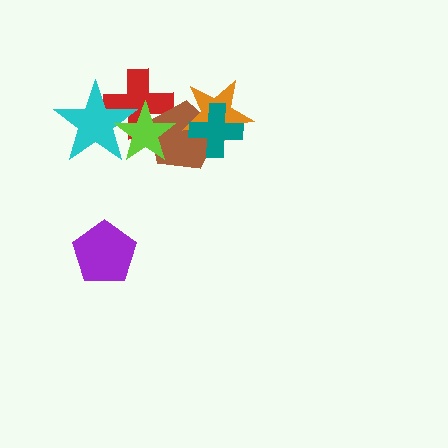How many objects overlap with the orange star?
2 objects overlap with the orange star.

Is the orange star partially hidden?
Yes, it is partially covered by another shape.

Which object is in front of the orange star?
The teal cross is in front of the orange star.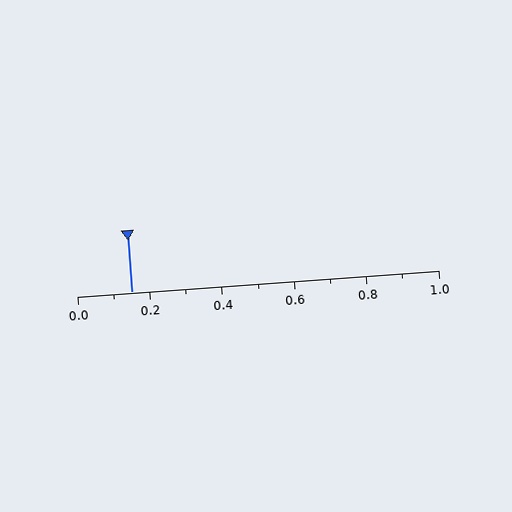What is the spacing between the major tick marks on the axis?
The major ticks are spaced 0.2 apart.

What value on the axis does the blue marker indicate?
The marker indicates approximately 0.15.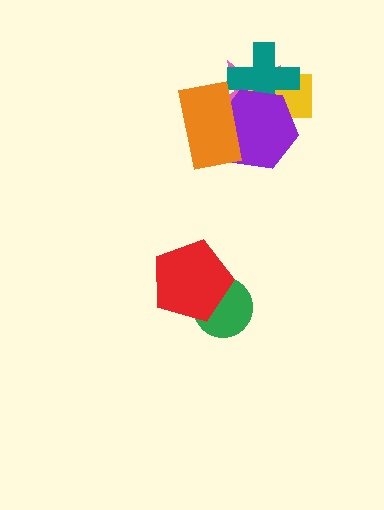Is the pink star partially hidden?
Yes, it is partially covered by another shape.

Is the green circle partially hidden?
Yes, it is partially covered by another shape.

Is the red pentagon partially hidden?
No, no other shape covers it.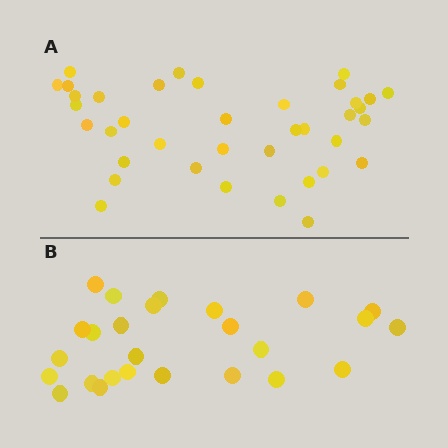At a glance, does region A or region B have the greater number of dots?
Region A (the top region) has more dots.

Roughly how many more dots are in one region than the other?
Region A has roughly 12 or so more dots than region B.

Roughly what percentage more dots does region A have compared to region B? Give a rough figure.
About 45% more.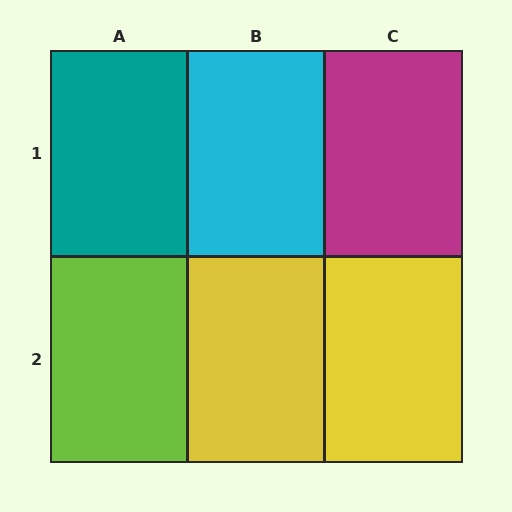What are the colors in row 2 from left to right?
Lime, yellow, yellow.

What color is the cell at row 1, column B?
Cyan.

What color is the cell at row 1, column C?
Magenta.